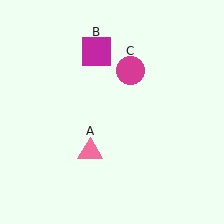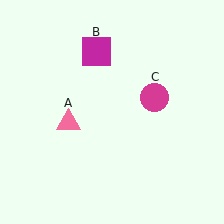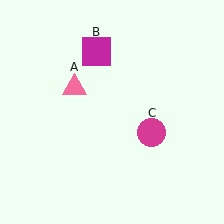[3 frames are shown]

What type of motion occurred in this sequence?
The pink triangle (object A), magenta circle (object C) rotated clockwise around the center of the scene.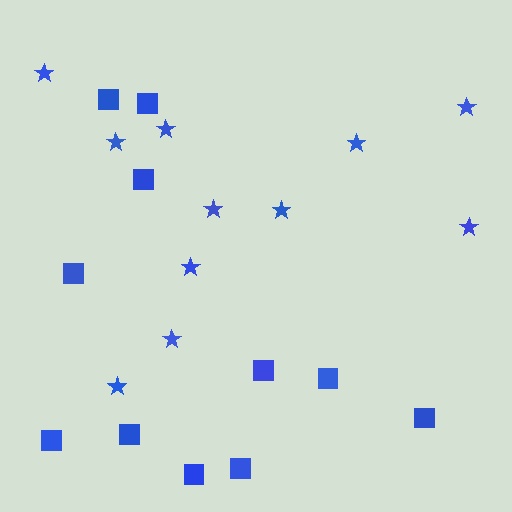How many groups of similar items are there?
There are 2 groups: one group of stars (11) and one group of squares (11).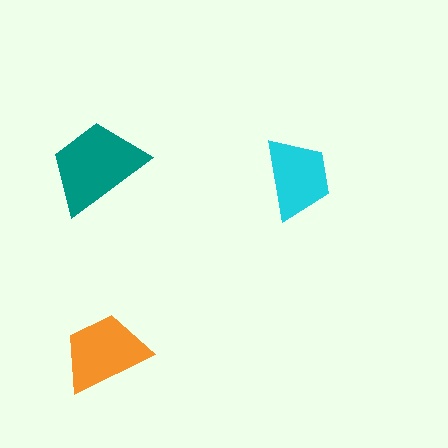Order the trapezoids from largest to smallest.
the teal one, the orange one, the cyan one.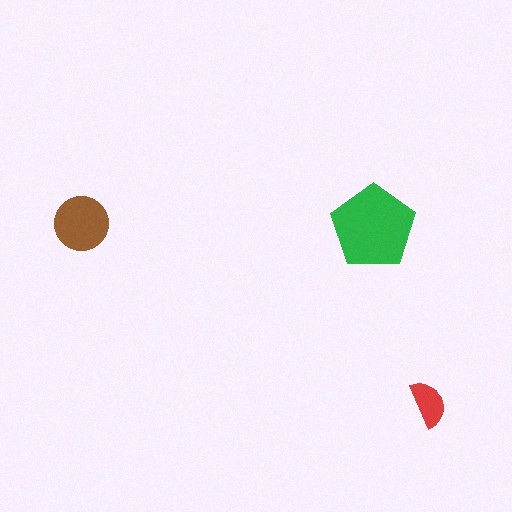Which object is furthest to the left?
The brown circle is leftmost.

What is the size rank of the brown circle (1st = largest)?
2nd.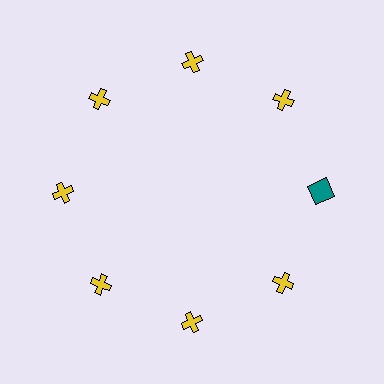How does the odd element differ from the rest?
It differs in both color (teal instead of yellow) and shape (square instead of cross).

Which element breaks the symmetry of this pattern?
The teal square at roughly the 3 o'clock position breaks the symmetry. All other shapes are yellow crosses.